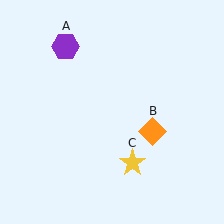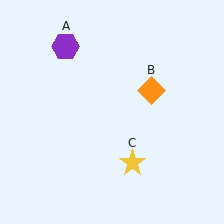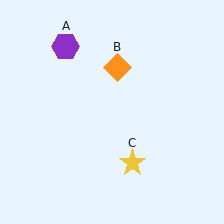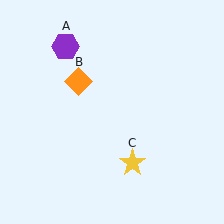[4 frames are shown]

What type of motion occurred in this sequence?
The orange diamond (object B) rotated counterclockwise around the center of the scene.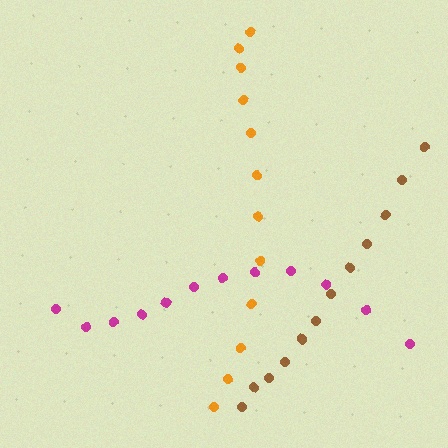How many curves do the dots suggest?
There are 3 distinct paths.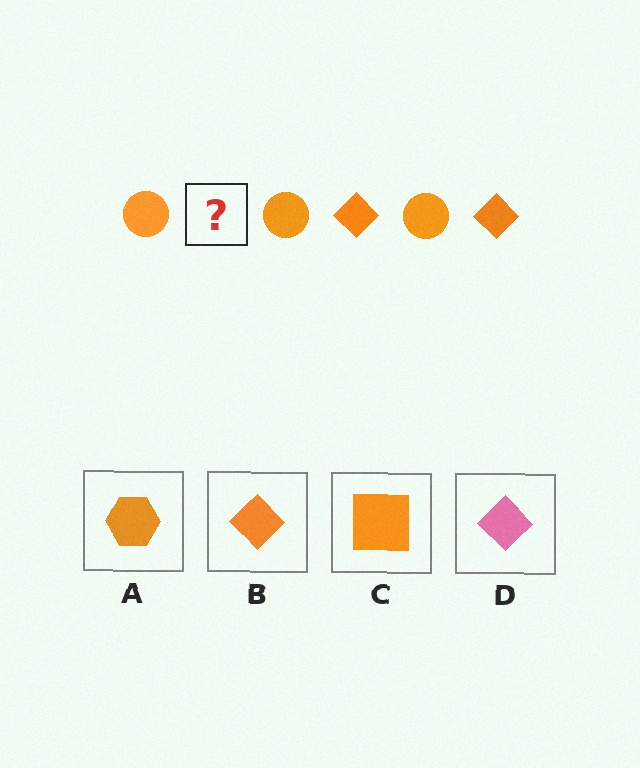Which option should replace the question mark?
Option B.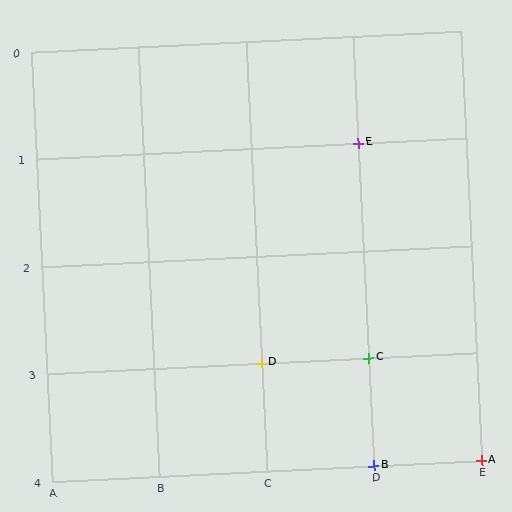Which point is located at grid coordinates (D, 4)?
Point B is at (D, 4).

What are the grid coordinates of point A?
Point A is at grid coordinates (E, 4).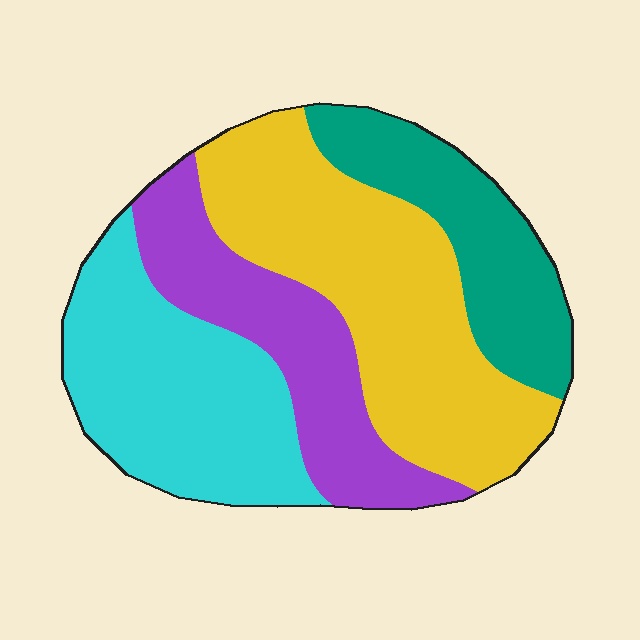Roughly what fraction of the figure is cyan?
Cyan takes up about one quarter (1/4) of the figure.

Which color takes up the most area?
Yellow, at roughly 35%.